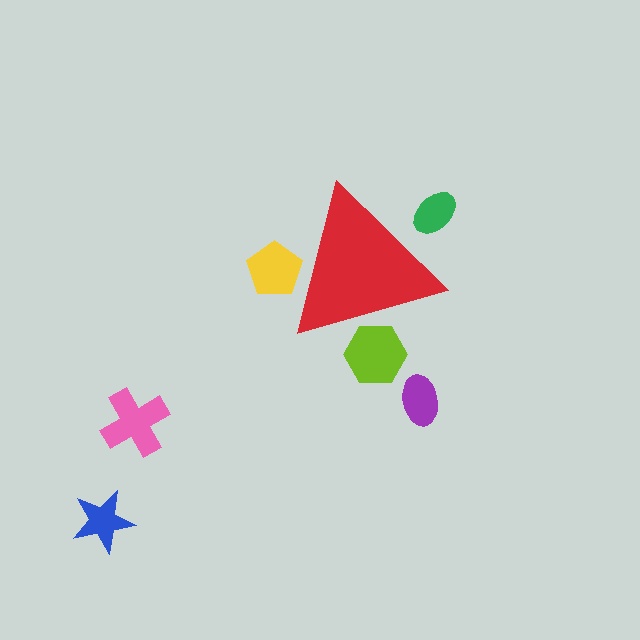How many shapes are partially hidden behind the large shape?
3 shapes are partially hidden.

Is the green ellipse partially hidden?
Yes, the green ellipse is partially hidden behind the red triangle.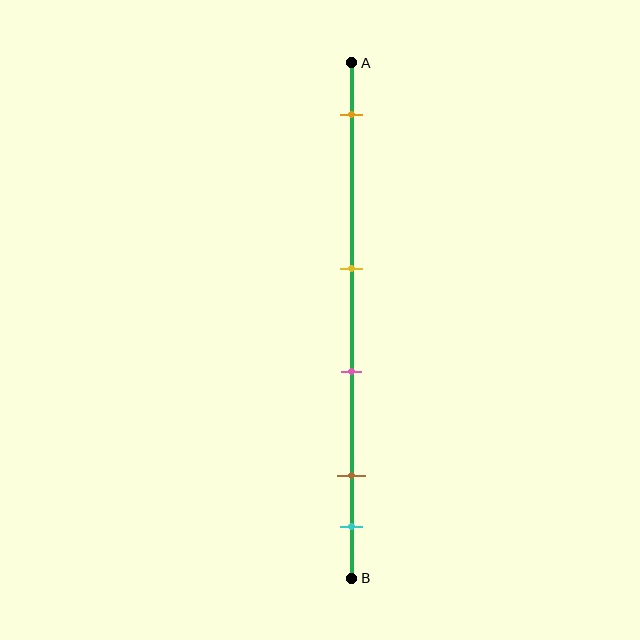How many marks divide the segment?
There are 5 marks dividing the segment.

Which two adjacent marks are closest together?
The brown and cyan marks are the closest adjacent pair.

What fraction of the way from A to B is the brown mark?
The brown mark is approximately 80% (0.8) of the way from A to B.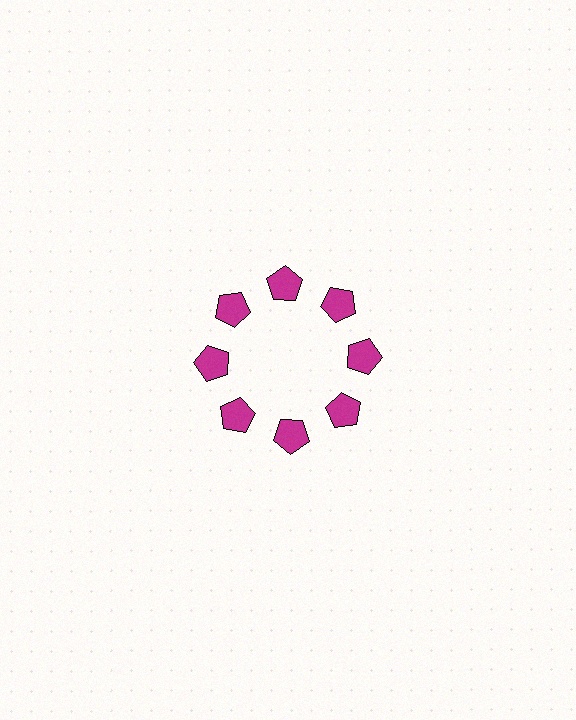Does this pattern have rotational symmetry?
Yes, this pattern has 8-fold rotational symmetry. It looks the same after rotating 45 degrees around the center.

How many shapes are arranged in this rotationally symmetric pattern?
There are 8 shapes, arranged in 8 groups of 1.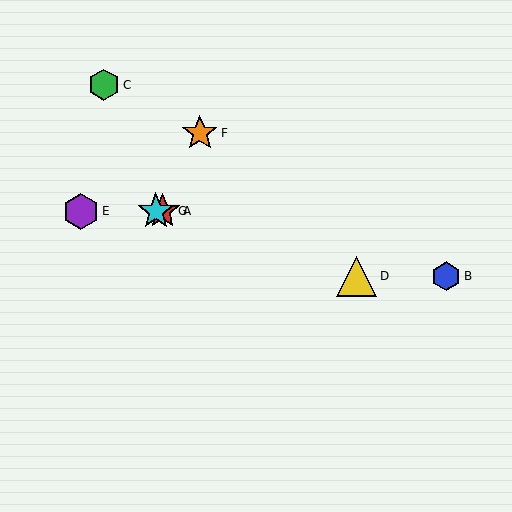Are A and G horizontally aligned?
Yes, both are at y≈211.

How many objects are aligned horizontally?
3 objects (A, E, G) are aligned horizontally.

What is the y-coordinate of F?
Object F is at y≈133.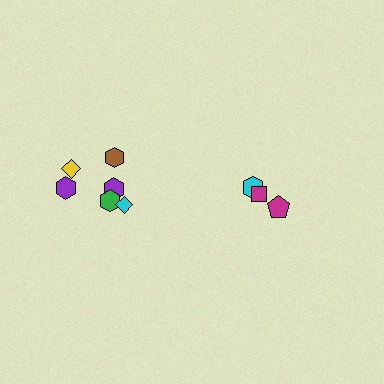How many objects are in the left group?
There are 6 objects.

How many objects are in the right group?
There are 3 objects.